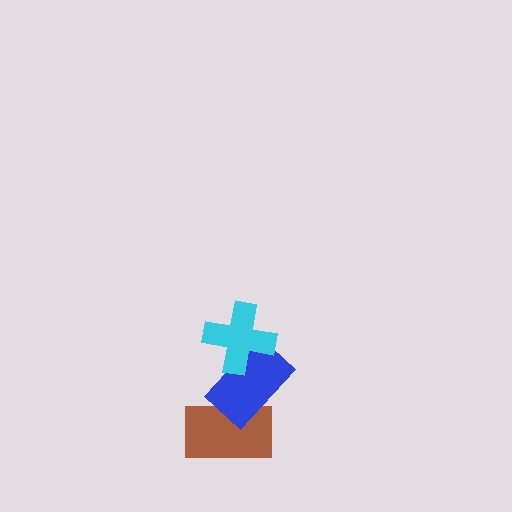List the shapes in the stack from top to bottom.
From top to bottom: the cyan cross, the blue rectangle, the brown rectangle.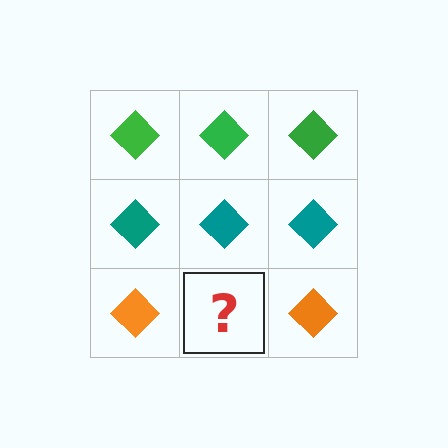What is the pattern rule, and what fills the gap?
The rule is that each row has a consistent color. The gap should be filled with an orange diamond.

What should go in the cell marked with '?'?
The missing cell should contain an orange diamond.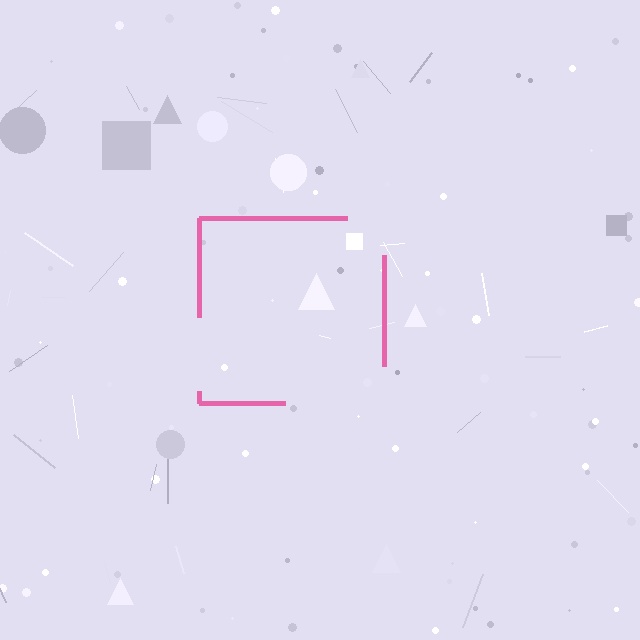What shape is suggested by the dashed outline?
The dashed outline suggests a square.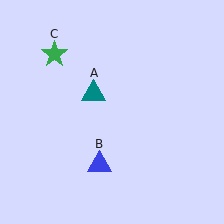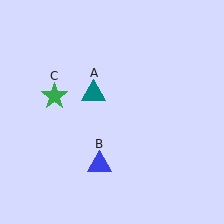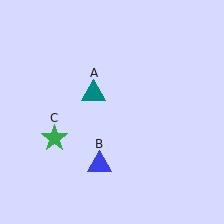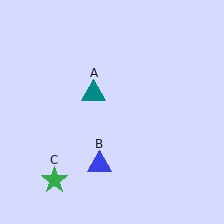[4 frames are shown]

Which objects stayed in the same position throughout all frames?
Teal triangle (object A) and blue triangle (object B) remained stationary.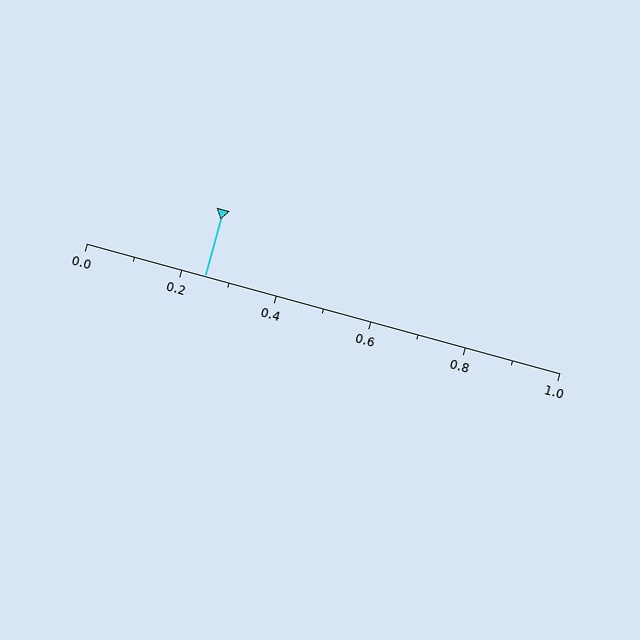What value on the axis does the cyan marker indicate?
The marker indicates approximately 0.25.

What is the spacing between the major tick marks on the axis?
The major ticks are spaced 0.2 apart.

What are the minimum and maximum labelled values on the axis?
The axis runs from 0.0 to 1.0.